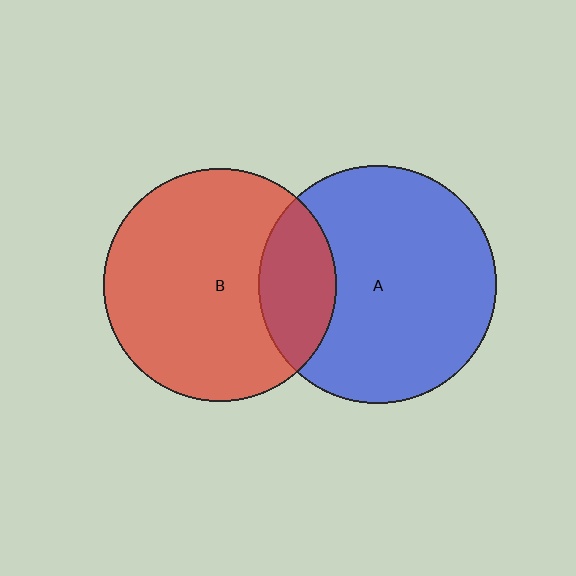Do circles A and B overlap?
Yes.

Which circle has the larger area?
Circle A (blue).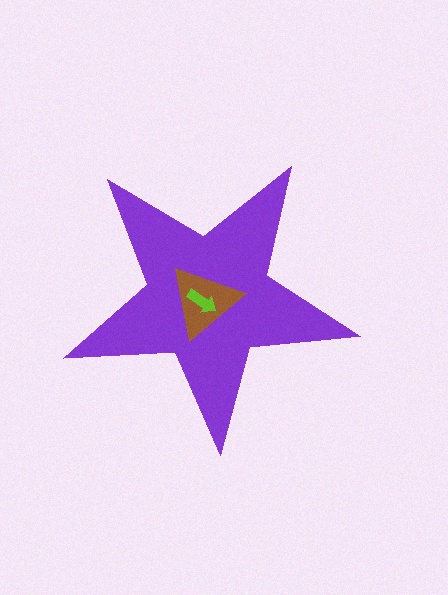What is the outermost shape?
The purple star.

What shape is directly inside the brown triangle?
The lime arrow.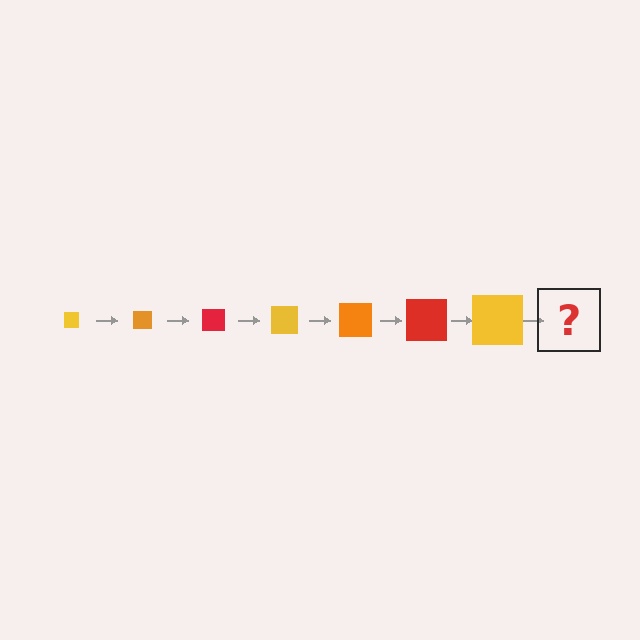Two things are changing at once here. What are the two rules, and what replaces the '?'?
The two rules are that the square grows larger each step and the color cycles through yellow, orange, and red. The '?' should be an orange square, larger than the previous one.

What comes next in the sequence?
The next element should be an orange square, larger than the previous one.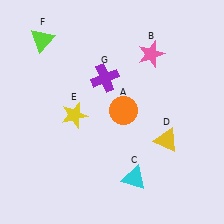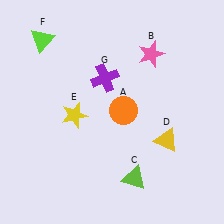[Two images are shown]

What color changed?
The triangle (C) changed from cyan in Image 1 to lime in Image 2.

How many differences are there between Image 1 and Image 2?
There is 1 difference between the two images.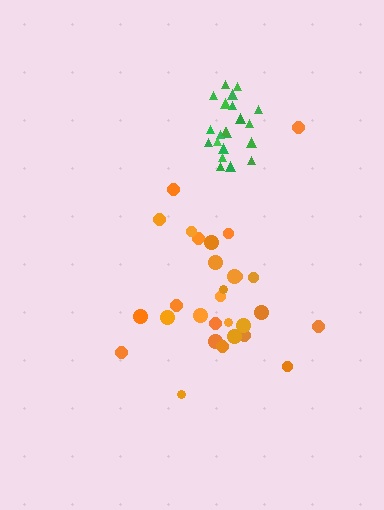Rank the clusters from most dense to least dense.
green, orange.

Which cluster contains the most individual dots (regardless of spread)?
Orange (30).